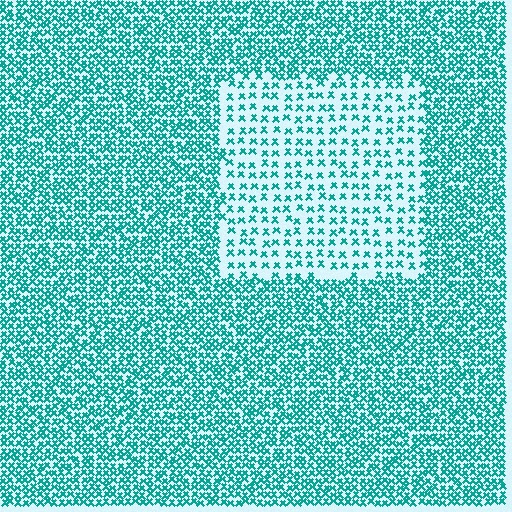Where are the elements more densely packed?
The elements are more densely packed outside the rectangle boundary.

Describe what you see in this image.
The image contains small teal elements arranged at two different densities. A rectangle-shaped region is visible where the elements are less densely packed than the surrounding area.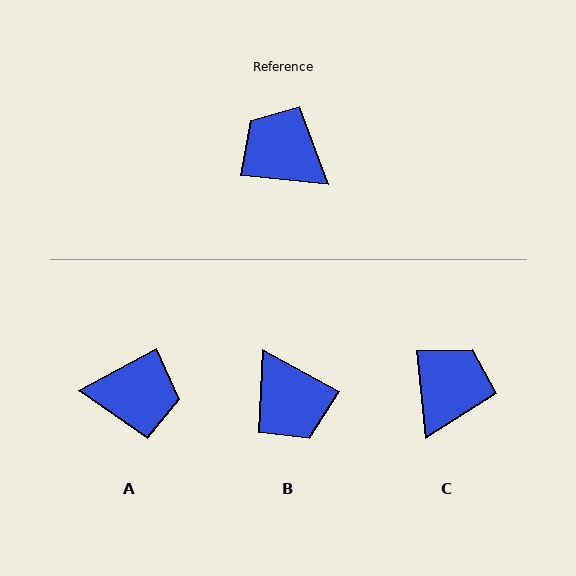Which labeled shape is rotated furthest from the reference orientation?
B, about 157 degrees away.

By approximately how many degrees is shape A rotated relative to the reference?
Approximately 145 degrees clockwise.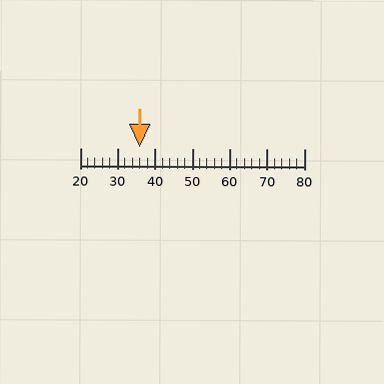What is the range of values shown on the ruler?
The ruler shows values from 20 to 80.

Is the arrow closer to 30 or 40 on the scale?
The arrow is closer to 40.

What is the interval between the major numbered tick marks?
The major tick marks are spaced 10 units apart.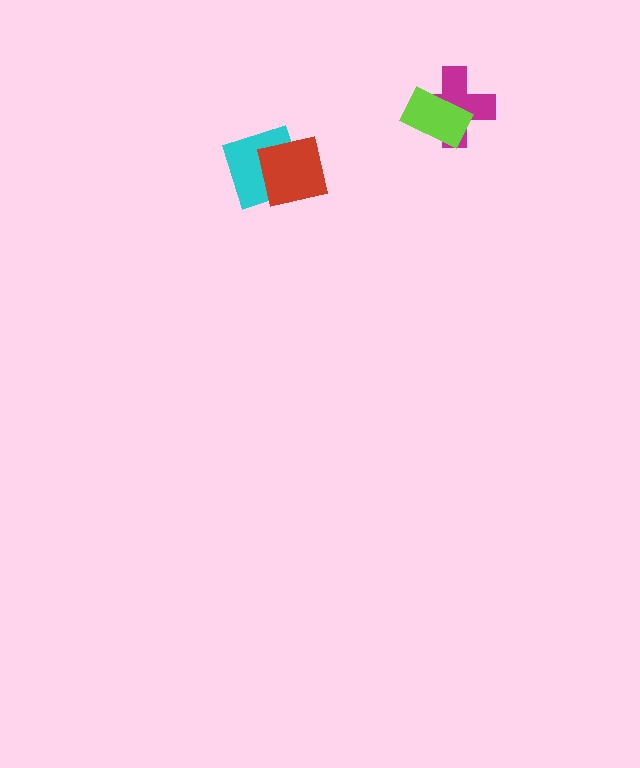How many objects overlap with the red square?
1 object overlaps with the red square.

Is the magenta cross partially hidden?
Yes, it is partially covered by another shape.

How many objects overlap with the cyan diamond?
1 object overlaps with the cyan diamond.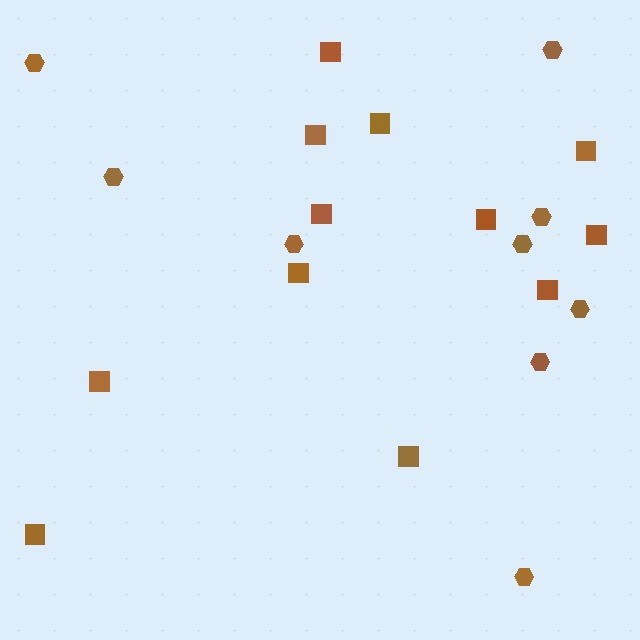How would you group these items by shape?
There are 2 groups: one group of squares (12) and one group of hexagons (9).